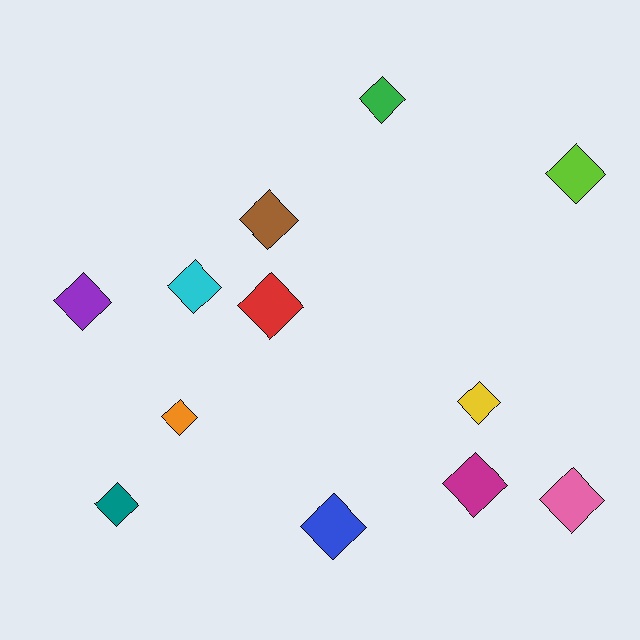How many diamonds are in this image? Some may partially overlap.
There are 12 diamonds.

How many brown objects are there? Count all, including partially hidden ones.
There is 1 brown object.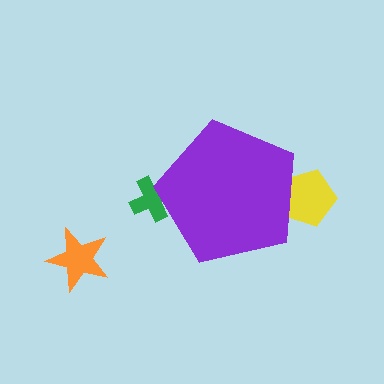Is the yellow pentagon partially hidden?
Yes, the yellow pentagon is partially hidden behind the purple pentagon.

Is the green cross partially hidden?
Yes, the green cross is partially hidden behind the purple pentagon.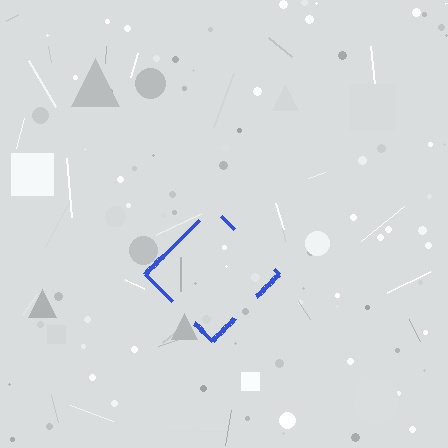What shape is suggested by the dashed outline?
The dashed outline suggests a diamond.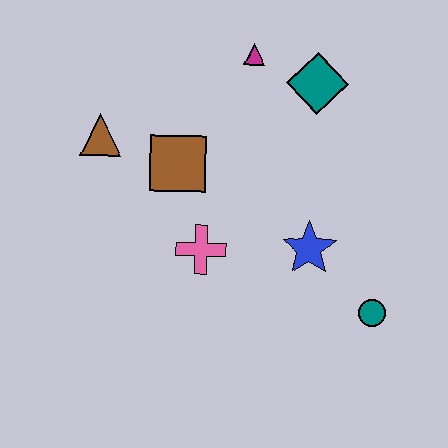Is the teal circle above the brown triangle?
No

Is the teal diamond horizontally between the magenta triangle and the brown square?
No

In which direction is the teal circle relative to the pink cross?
The teal circle is to the right of the pink cross.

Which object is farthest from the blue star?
The brown triangle is farthest from the blue star.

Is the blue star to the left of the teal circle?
Yes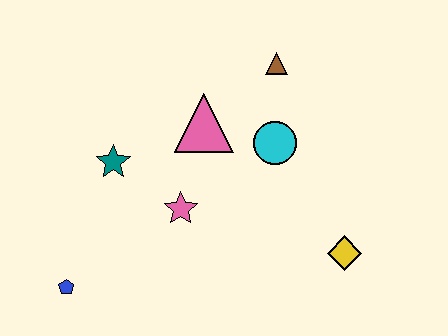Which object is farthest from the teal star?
The yellow diamond is farthest from the teal star.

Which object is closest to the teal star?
The pink star is closest to the teal star.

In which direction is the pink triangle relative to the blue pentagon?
The pink triangle is above the blue pentagon.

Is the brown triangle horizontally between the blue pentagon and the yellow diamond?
Yes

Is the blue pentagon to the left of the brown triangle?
Yes